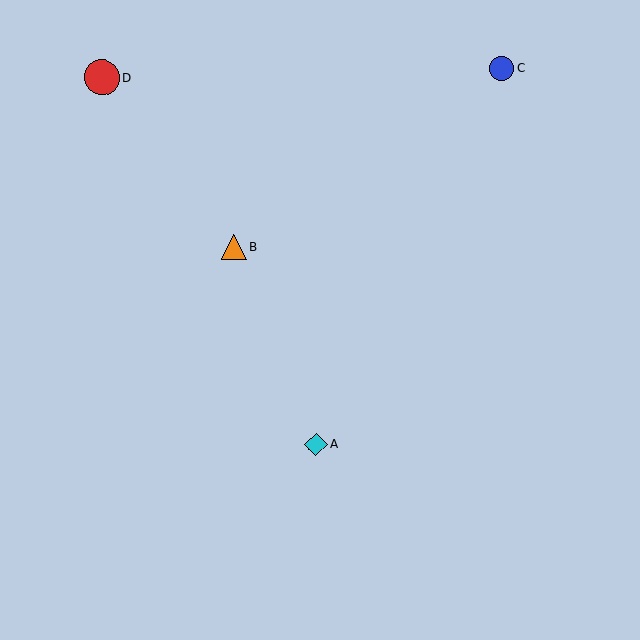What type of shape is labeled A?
Shape A is a cyan diamond.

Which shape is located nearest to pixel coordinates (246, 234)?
The orange triangle (labeled B) at (234, 247) is nearest to that location.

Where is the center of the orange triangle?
The center of the orange triangle is at (234, 247).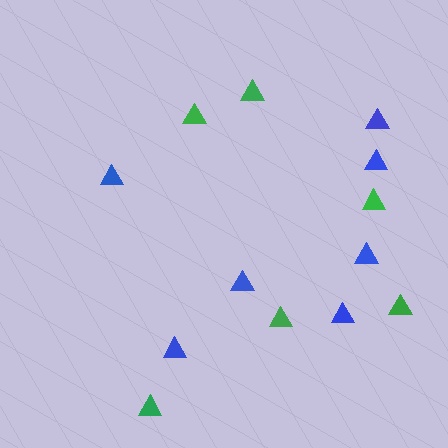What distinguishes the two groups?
There are 2 groups: one group of green triangles (6) and one group of blue triangles (7).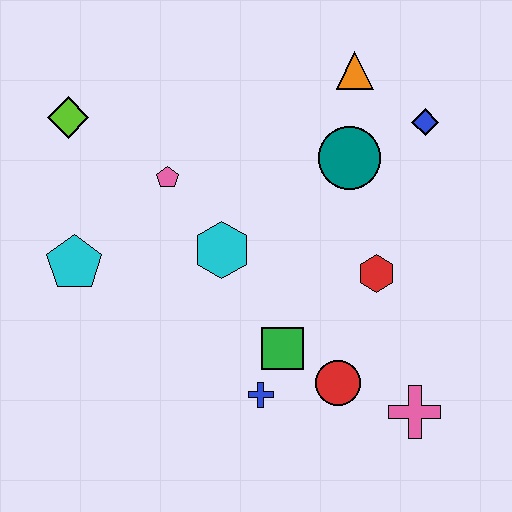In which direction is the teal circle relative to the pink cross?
The teal circle is above the pink cross.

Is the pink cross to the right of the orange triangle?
Yes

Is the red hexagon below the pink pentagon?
Yes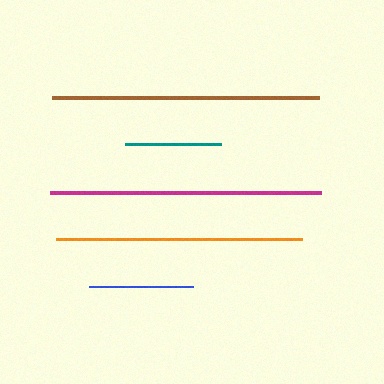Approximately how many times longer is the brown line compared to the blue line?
The brown line is approximately 2.6 times the length of the blue line.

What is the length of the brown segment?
The brown segment is approximately 266 pixels long.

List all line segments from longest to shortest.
From longest to shortest: magenta, brown, orange, blue, teal.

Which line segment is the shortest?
The teal line is the shortest at approximately 96 pixels.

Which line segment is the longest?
The magenta line is the longest at approximately 271 pixels.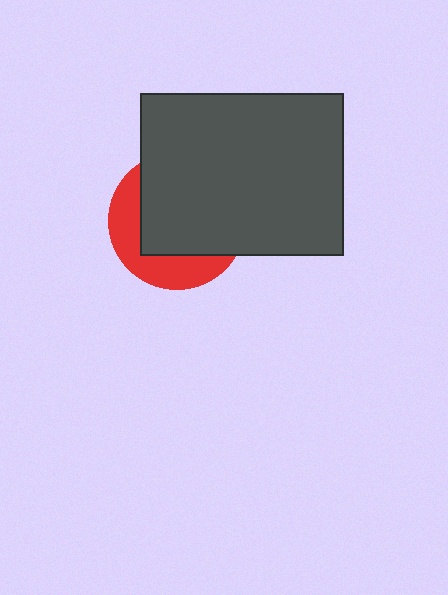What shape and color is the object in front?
The object in front is a dark gray rectangle.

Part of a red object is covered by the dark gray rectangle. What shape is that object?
It is a circle.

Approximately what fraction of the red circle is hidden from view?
Roughly 65% of the red circle is hidden behind the dark gray rectangle.